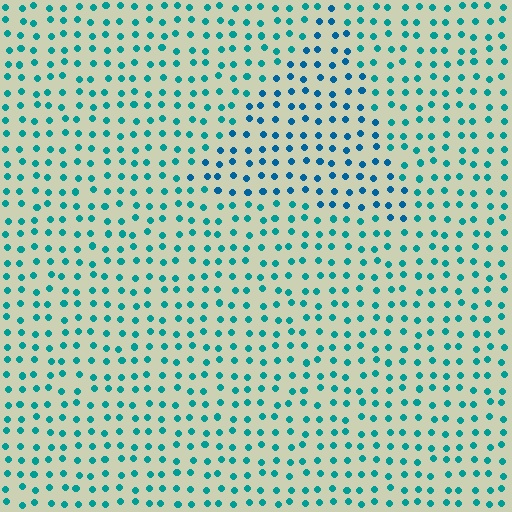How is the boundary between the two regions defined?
The boundary is defined purely by a slight shift in hue (about 26 degrees). Spacing, size, and orientation are identical on both sides.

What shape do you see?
I see a triangle.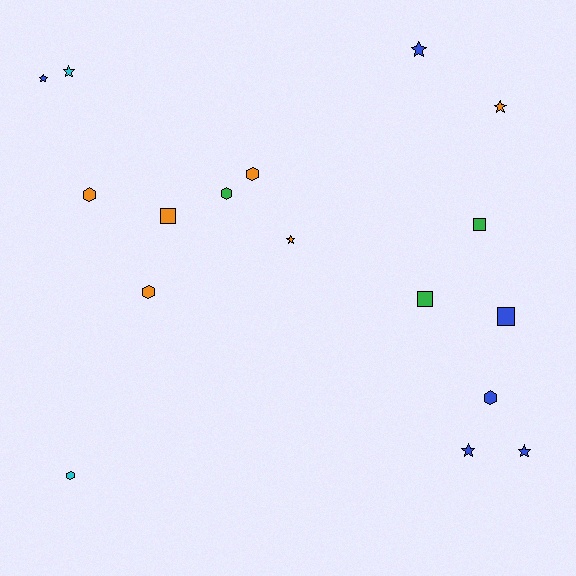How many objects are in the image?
There are 17 objects.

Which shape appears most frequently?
Star, with 7 objects.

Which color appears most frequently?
Blue, with 6 objects.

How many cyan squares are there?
There are no cyan squares.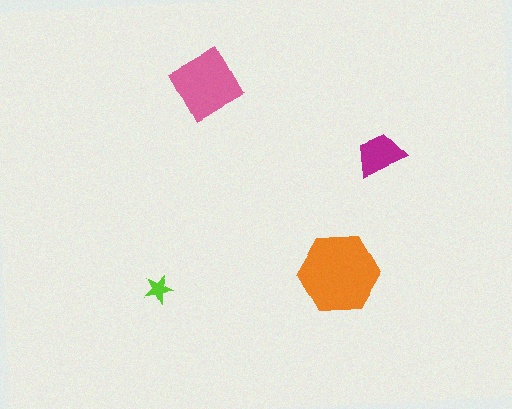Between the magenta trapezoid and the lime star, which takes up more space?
The magenta trapezoid.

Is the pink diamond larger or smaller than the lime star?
Larger.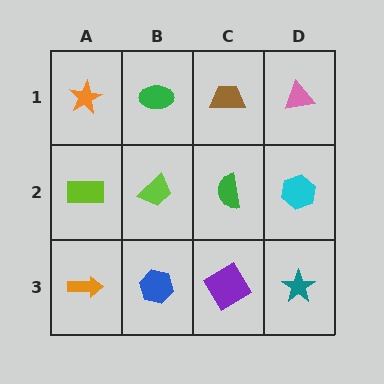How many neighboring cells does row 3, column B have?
3.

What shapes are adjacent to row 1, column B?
A lime trapezoid (row 2, column B), an orange star (row 1, column A), a brown trapezoid (row 1, column C).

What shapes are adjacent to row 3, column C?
A green semicircle (row 2, column C), a blue hexagon (row 3, column B), a teal star (row 3, column D).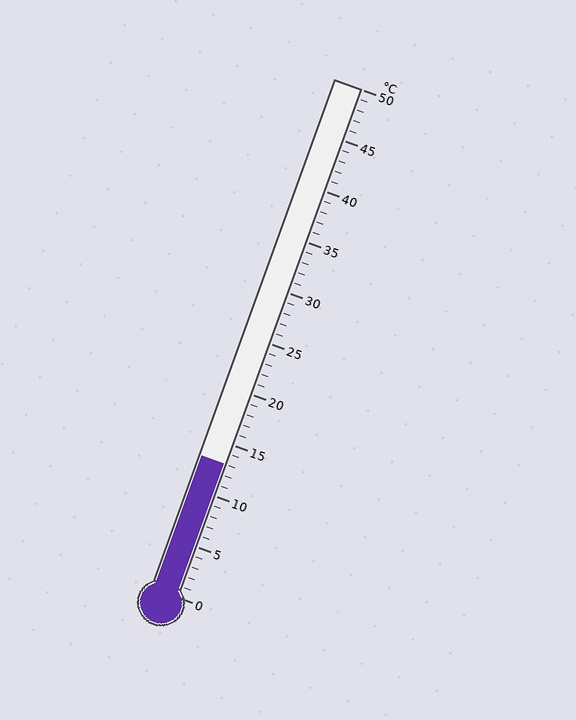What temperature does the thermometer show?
The thermometer shows approximately 13°C.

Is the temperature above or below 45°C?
The temperature is below 45°C.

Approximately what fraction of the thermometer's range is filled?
The thermometer is filled to approximately 25% of its range.